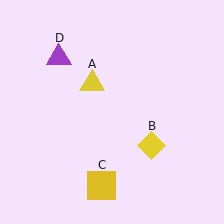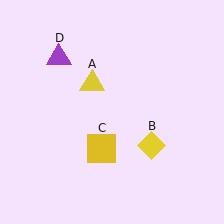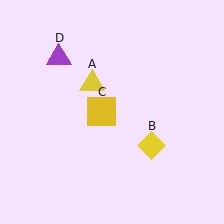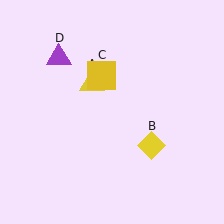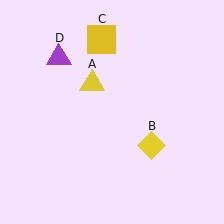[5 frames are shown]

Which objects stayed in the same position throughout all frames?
Yellow triangle (object A) and yellow diamond (object B) and purple triangle (object D) remained stationary.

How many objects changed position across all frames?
1 object changed position: yellow square (object C).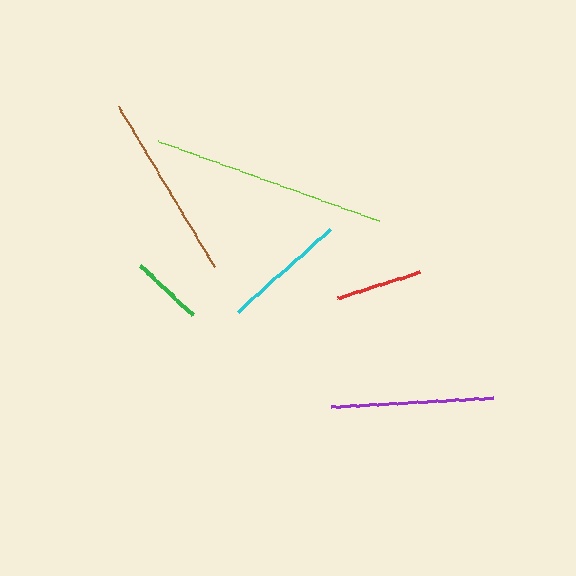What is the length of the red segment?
The red segment is approximately 86 pixels long.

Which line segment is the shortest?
The green line is the shortest at approximately 73 pixels.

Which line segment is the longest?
The lime line is the longest at approximately 236 pixels.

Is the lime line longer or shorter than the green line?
The lime line is longer than the green line.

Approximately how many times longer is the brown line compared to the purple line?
The brown line is approximately 1.2 times the length of the purple line.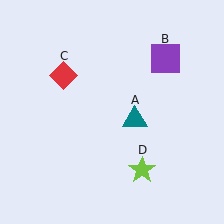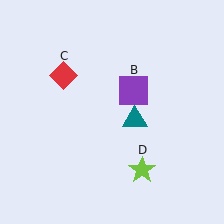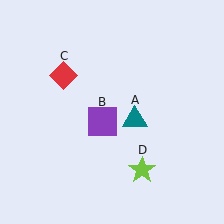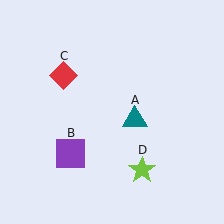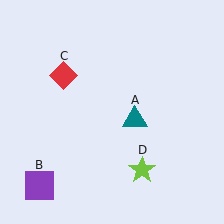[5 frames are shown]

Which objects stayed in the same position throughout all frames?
Teal triangle (object A) and red diamond (object C) and lime star (object D) remained stationary.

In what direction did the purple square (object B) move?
The purple square (object B) moved down and to the left.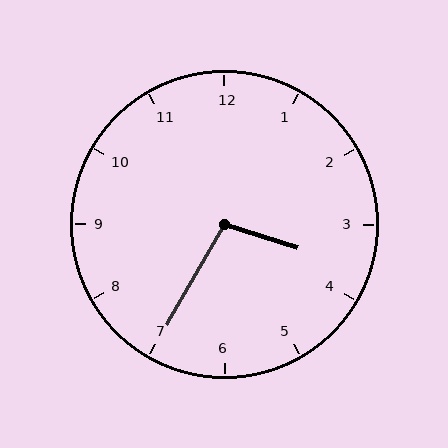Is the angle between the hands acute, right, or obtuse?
It is obtuse.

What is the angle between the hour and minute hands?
Approximately 102 degrees.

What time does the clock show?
3:35.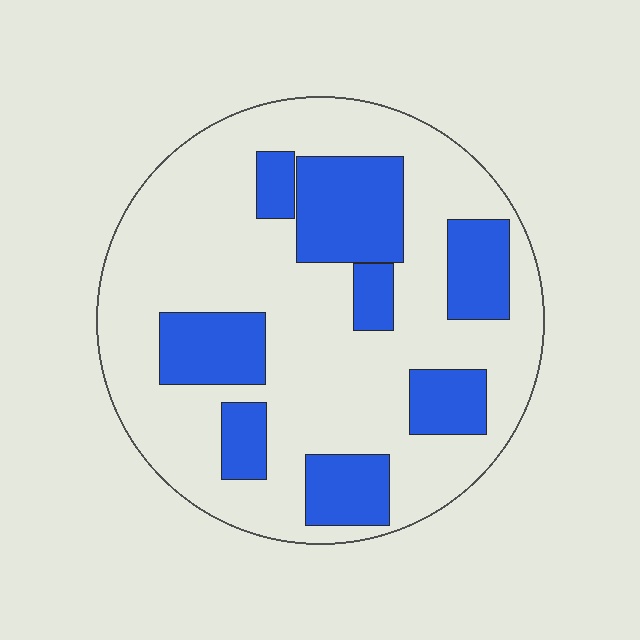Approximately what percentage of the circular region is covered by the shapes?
Approximately 30%.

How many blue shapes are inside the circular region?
8.